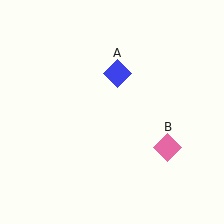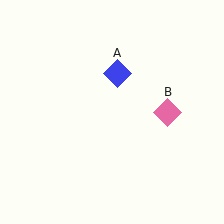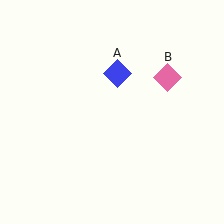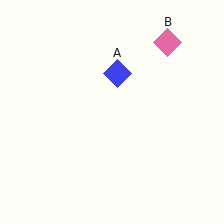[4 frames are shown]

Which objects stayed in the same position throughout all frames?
Blue diamond (object A) remained stationary.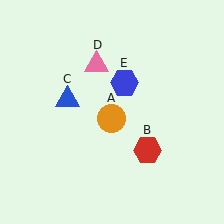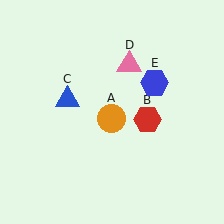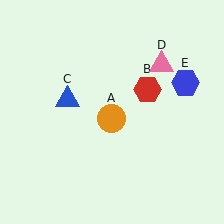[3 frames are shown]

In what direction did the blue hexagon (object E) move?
The blue hexagon (object E) moved right.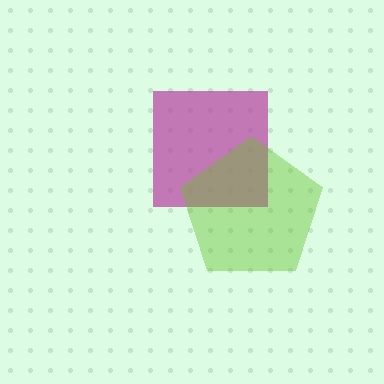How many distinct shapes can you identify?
There are 2 distinct shapes: a magenta square, a lime pentagon.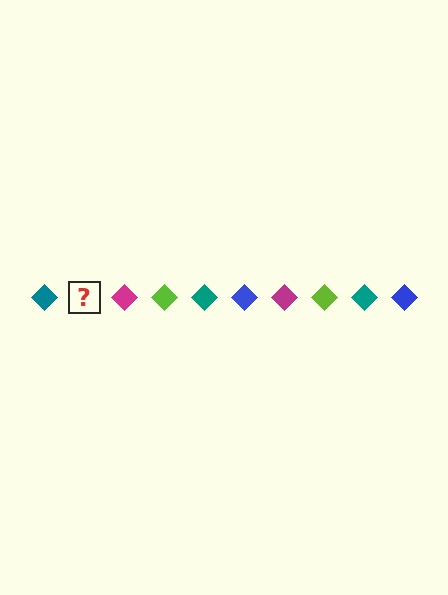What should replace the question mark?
The question mark should be replaced with a blue diamond.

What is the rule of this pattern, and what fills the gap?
The rule is that the pattern cycles through teal, blue, magenta, lime diamonds. The gap should be filled with a blue diamond.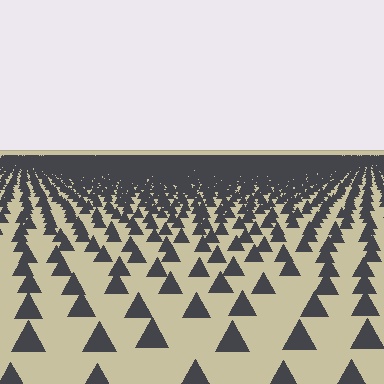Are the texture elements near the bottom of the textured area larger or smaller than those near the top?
Larger. Near the bottom, elements are closer to the viewer and appear at a bigger on-screen size.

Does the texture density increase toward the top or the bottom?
Density increases toward the top.